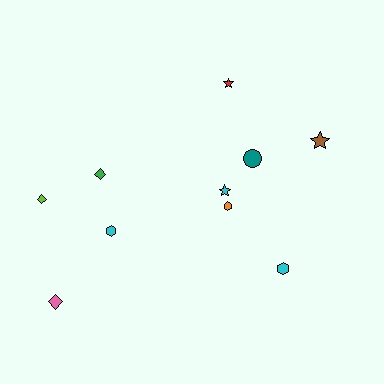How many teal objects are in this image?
There is 1 teal object.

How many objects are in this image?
There are 10 objects.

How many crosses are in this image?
There are no crosses.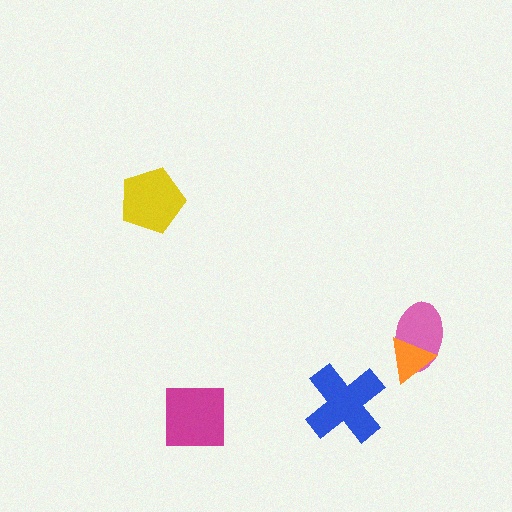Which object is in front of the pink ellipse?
The orange triangle is in front of the pink ellipse.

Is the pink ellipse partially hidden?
Yes, it is partially covered by another shape.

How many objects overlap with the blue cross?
0 objects overlap with the blue cross.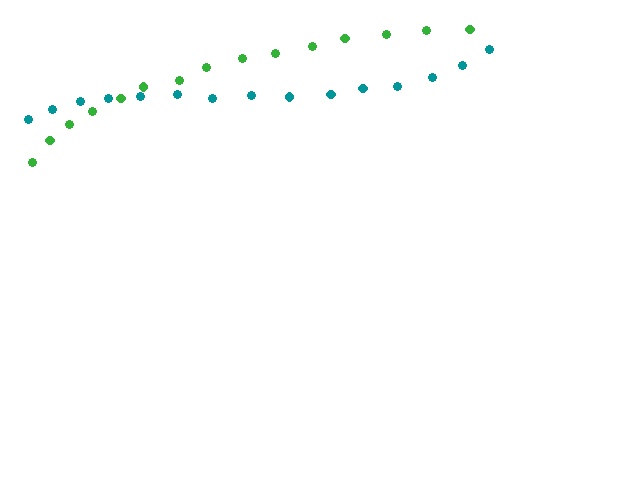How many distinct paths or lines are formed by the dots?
There are 2 distinct paths.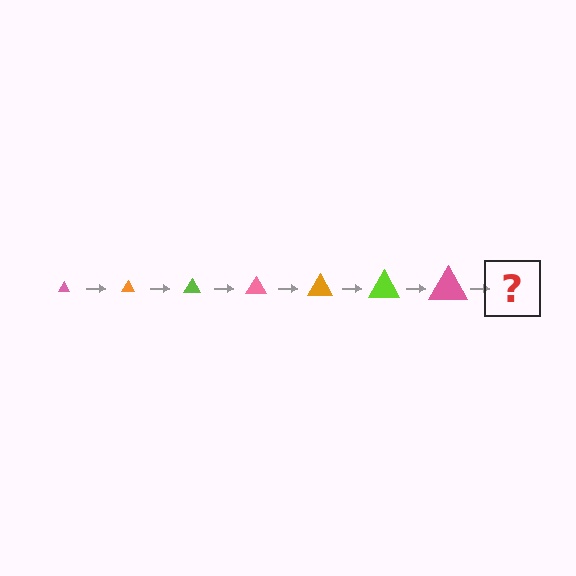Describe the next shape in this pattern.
It should be an orange triangle, larger than the previous one.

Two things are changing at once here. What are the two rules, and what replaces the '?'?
The two rules are that the triangle grows larger each step and the color cycles through pink, orange, and lime. The '?' should be an orange triangle, larger than the previous one.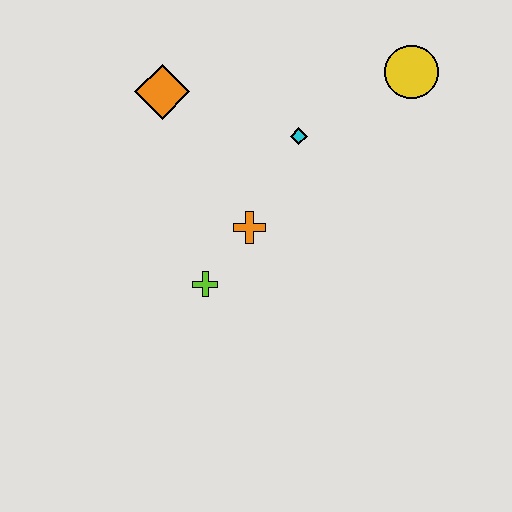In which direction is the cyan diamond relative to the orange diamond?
The cyan diamond is to the right of the orange diamond.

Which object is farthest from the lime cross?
The yellow circle is farthest from the lime cross.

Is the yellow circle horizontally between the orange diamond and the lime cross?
No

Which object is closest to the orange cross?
The lime cross is closest to the orange cross.